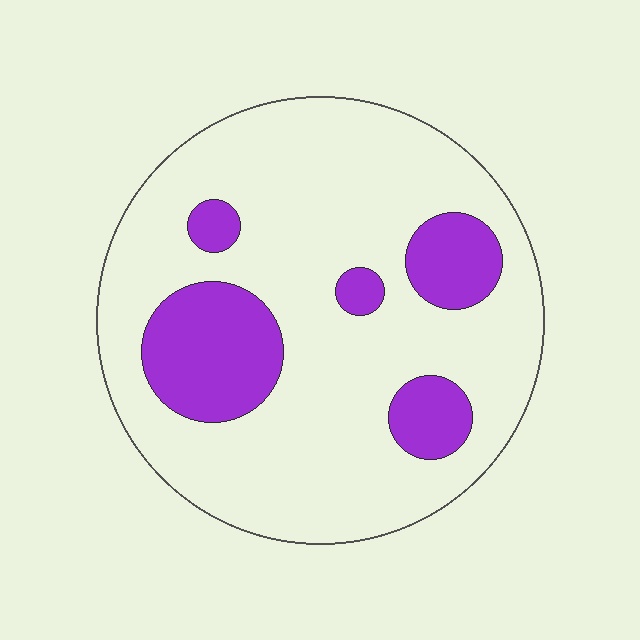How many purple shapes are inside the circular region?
5.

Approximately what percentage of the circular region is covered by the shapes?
Approximately 20%.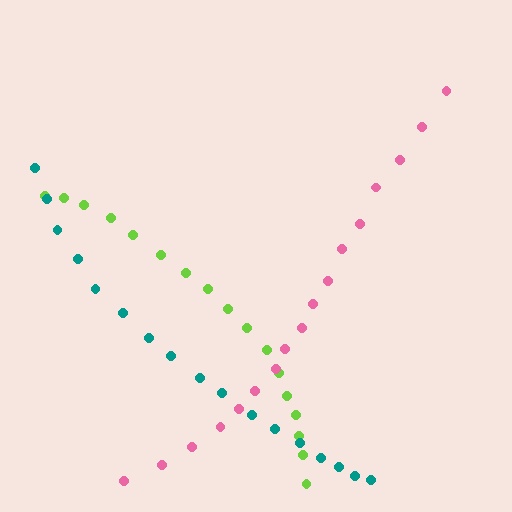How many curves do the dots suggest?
There are 3 distinct paths.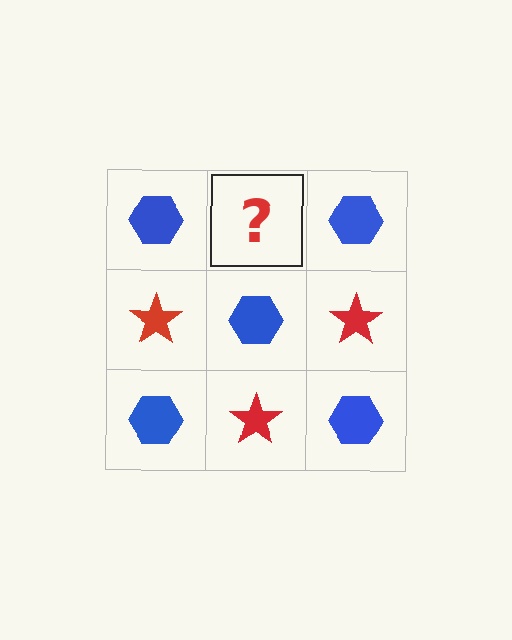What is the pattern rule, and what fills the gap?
The rule is that it alternates blue hexagon and red star in a checkerboard pattern. The gap should be filled with a red star.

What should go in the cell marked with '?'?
The missing cell should contain a red star.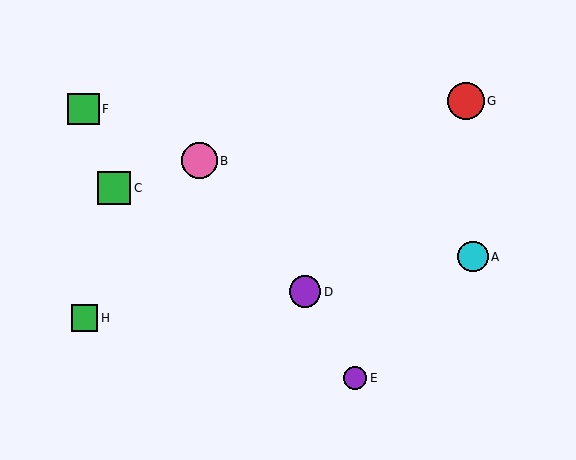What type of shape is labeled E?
Shape E is a purple circle.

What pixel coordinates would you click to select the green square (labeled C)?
Click at (114, 188) to select the green square C.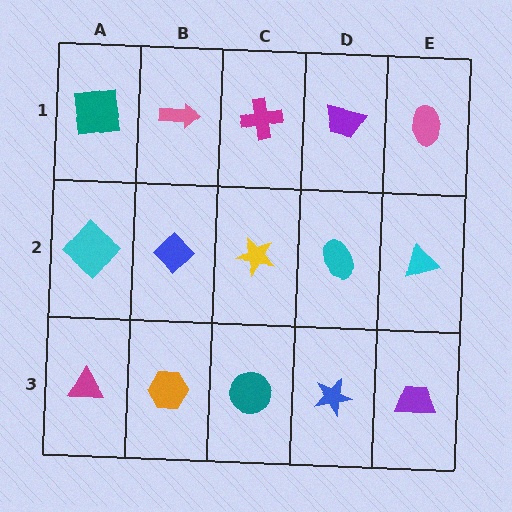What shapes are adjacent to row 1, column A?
A cyan diamond (row 2, column A), a pink arrow (row 1, column B).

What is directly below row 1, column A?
A cyan diamond.